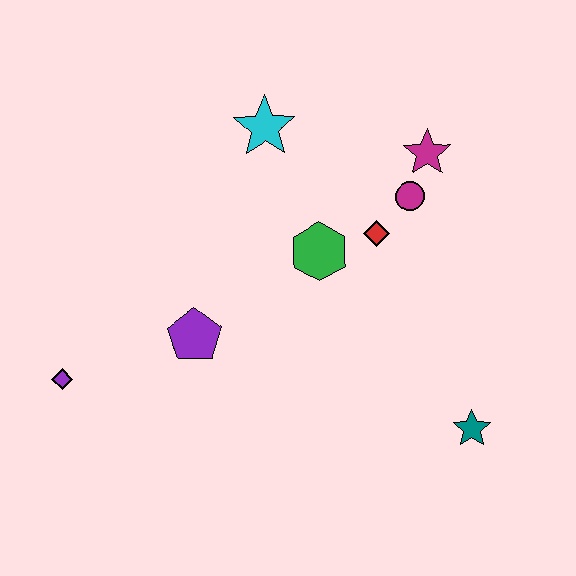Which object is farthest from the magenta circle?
The purple diamond is farthest from the magenta circle.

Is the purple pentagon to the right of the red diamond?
No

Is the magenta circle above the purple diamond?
Yes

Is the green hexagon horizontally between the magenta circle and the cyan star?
Yes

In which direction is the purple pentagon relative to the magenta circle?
The purple pentagon is to the left of the magenta circle.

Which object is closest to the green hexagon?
The red diamond is closest to the green hexagon.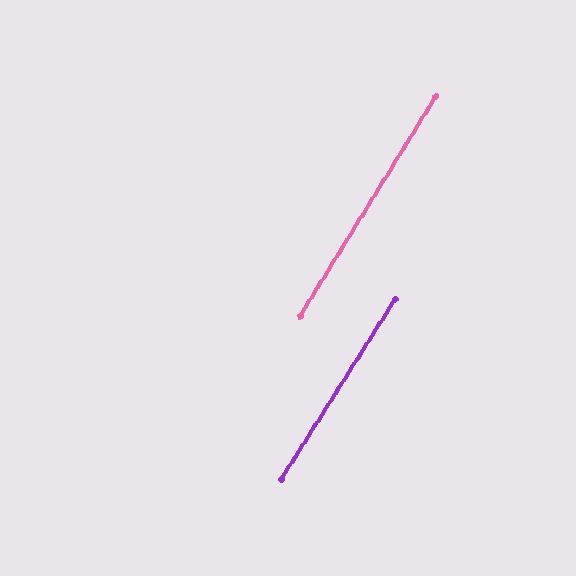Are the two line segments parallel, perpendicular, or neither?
Parallel — their directions differ by only 0.5°.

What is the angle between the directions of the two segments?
Approximately 0 degrees.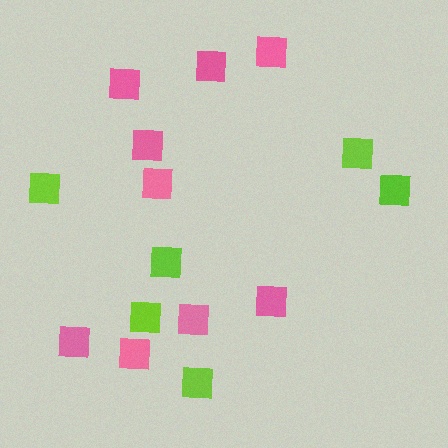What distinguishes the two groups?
There are 2 groups: one group of lime squares (6) and one group of pink squares (9).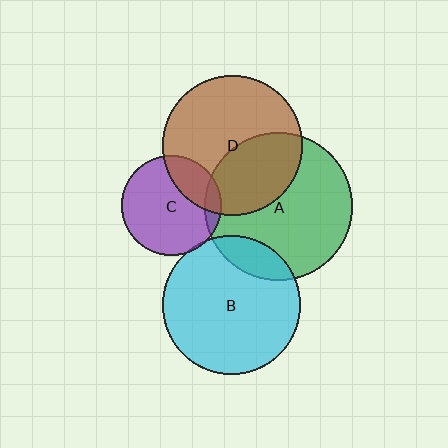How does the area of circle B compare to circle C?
Approximately 1.9 times.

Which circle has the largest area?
Circle A (green).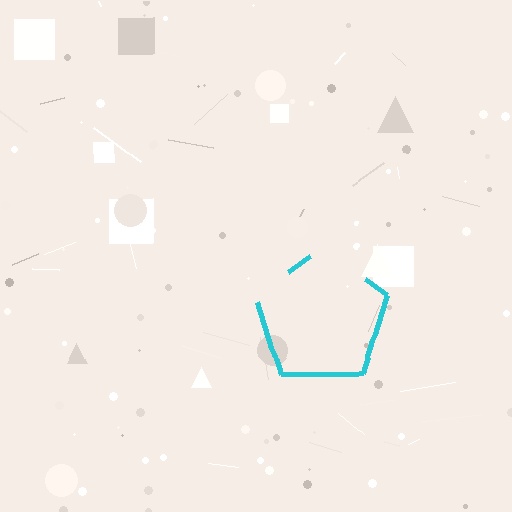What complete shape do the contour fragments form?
The contour fragments form a pentagon.